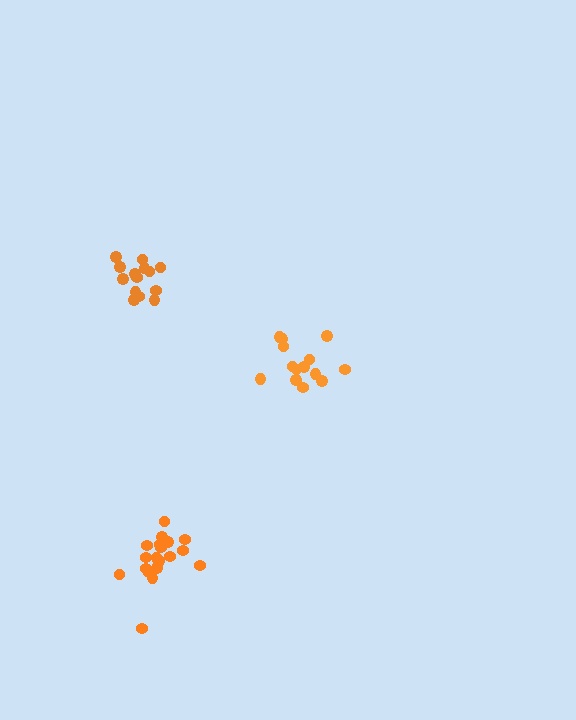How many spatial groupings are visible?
There are 3 spatial groupings.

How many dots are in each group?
Group 1: 14 dots, Group 2: 19 dots, Group 3: 14 dots (47 total).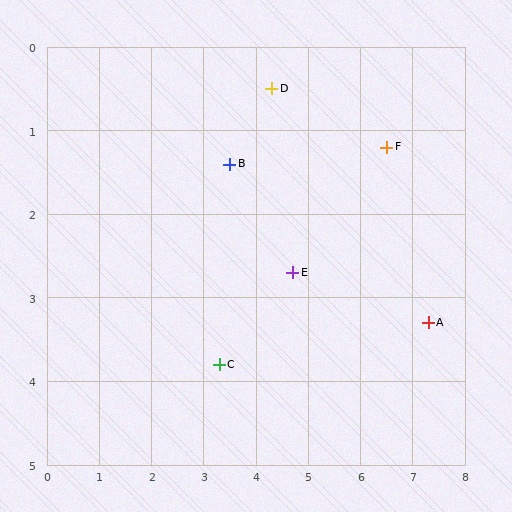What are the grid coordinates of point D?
Point D is at approximately (4.3, 0.5).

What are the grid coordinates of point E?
Point E is at approximately (4.7, 2.7).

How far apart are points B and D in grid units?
Points B and D are about 1.2 grid units apart.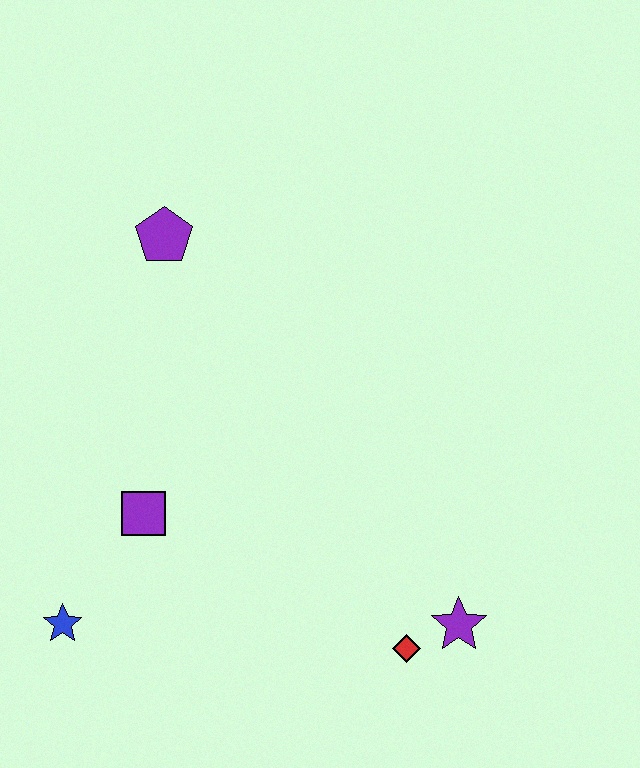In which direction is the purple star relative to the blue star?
The purple star is to the right of the blue star.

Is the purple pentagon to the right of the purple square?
Yes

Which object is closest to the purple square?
The blue star is closest to the purple square.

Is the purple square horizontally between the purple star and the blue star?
Yes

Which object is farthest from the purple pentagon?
The purple star is farthest from the purple pentagon.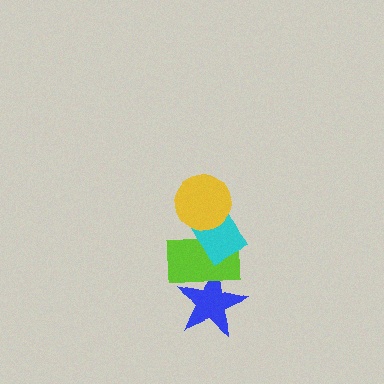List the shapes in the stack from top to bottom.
From top to bottom: the yellow circle, the cyan rectangle, the lime rectangle, the blue star.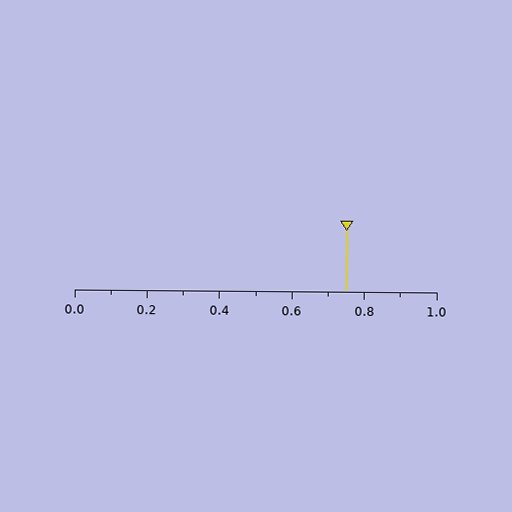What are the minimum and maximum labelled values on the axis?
The axis runs from 0.0 to 1.0.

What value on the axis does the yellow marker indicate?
The marker indicates approximately 0.75.